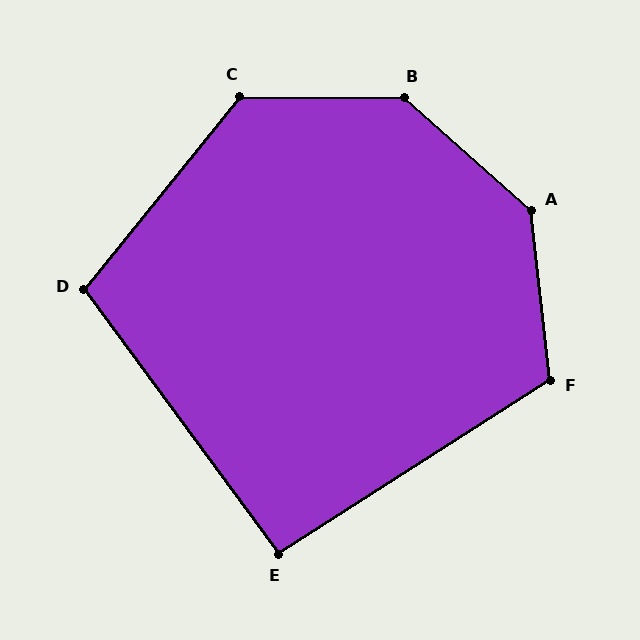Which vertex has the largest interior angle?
B, at approximately 139 degrees.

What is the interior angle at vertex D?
Approximately 105 degrees (obtuse).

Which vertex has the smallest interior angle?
E, at approximately 94 degrees.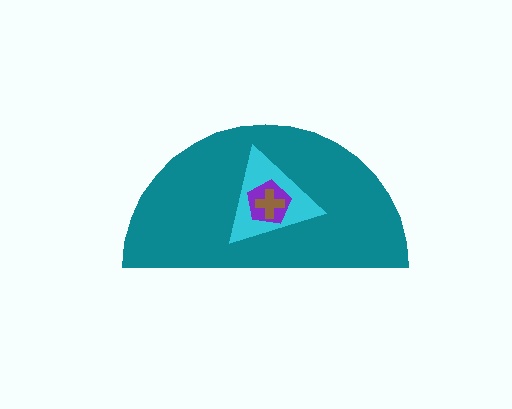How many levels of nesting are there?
4.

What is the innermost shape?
The brown cross.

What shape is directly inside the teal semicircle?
The cyan triangle.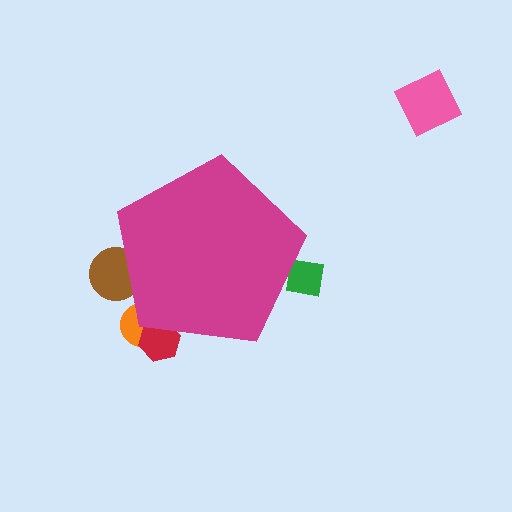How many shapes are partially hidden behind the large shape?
4 shapes are partially hidden.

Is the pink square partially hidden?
No, the pink square is fully visible.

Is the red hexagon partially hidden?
Yes, the red hexagon is partially hidden behind the magenta pentagon.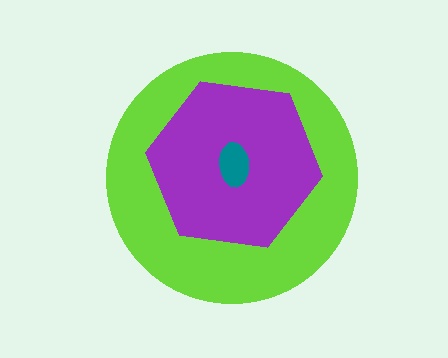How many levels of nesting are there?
3.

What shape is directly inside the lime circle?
The purple hexagon.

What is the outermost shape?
The lime circle.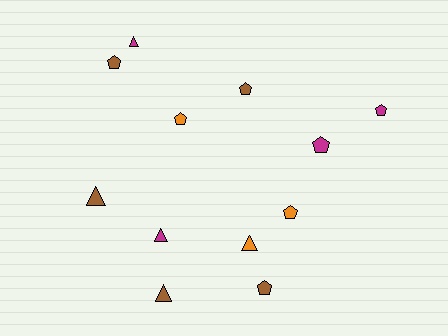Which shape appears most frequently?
Pentagon, with 7 objects.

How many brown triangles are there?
There are 2 brown triangles.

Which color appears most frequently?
Brown, with 5 objects.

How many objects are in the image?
There are 12 objects.